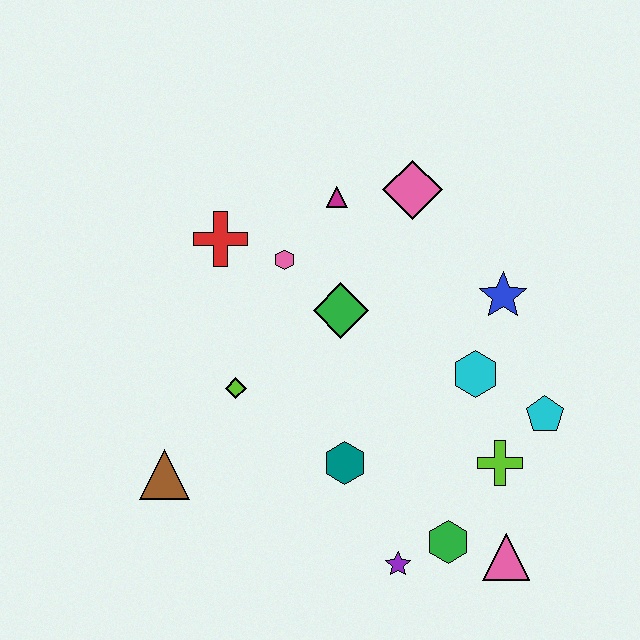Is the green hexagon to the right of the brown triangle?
Yes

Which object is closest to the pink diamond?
The magenta triangle is closest to the pink diamond.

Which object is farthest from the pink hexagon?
The pink triangle is farthest from the pink hexagon.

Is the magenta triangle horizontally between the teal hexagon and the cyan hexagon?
No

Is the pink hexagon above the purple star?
Yes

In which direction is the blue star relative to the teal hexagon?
The blue star is above the teal hexagon.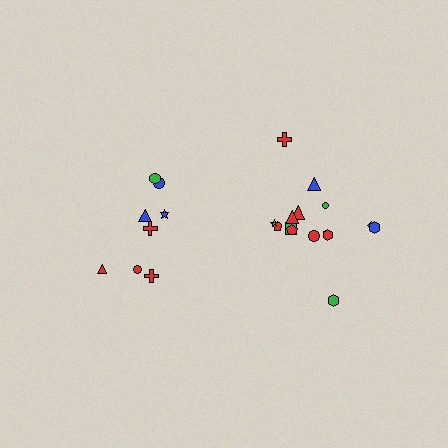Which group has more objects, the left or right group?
The right group.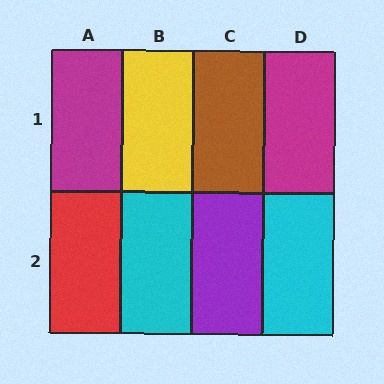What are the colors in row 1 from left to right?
Magenta, yellow, brown, magenta.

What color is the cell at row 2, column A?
Red.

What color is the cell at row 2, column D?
Cyan.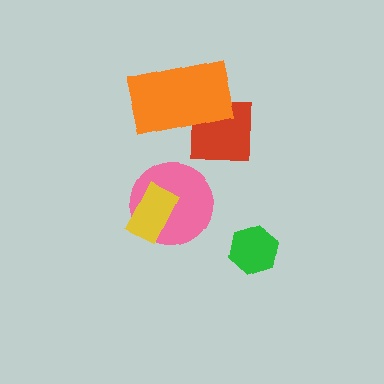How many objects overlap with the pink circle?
1 object overlaps with the pink circle.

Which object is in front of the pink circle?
The yellow rectangle is in front of the pink circle.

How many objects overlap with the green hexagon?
0 objects overlap with the green hexagon.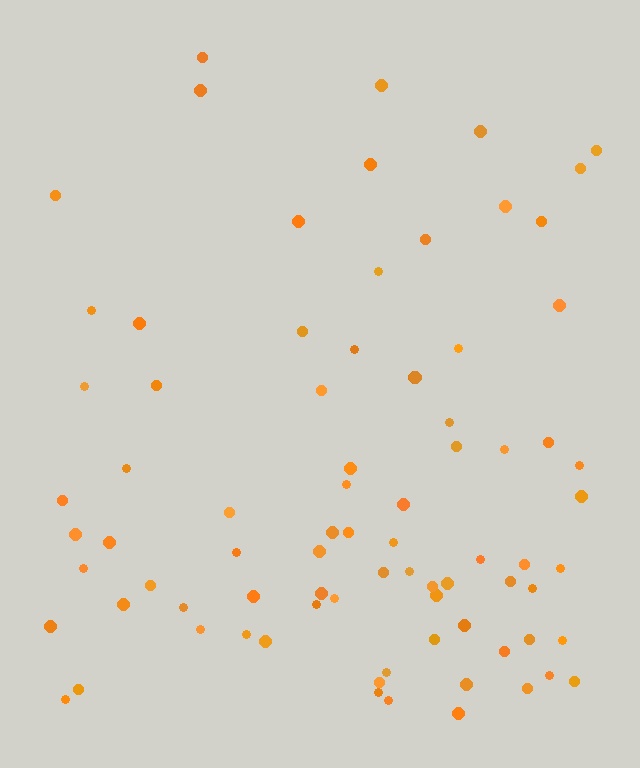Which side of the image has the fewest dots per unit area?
The top.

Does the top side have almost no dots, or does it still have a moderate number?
Still a moderate number, just noticeably fewer than the bottom.